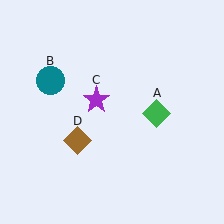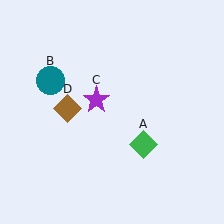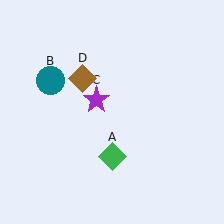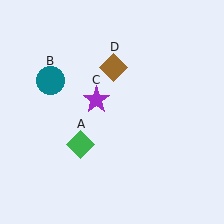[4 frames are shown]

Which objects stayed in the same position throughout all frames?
Teal circle (object B) and purple star (object C) remained stationary.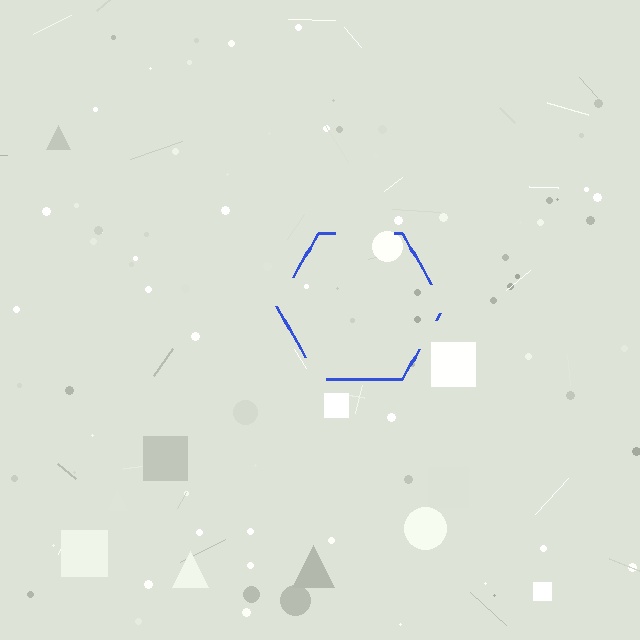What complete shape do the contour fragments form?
The contour fragments form a hexagon.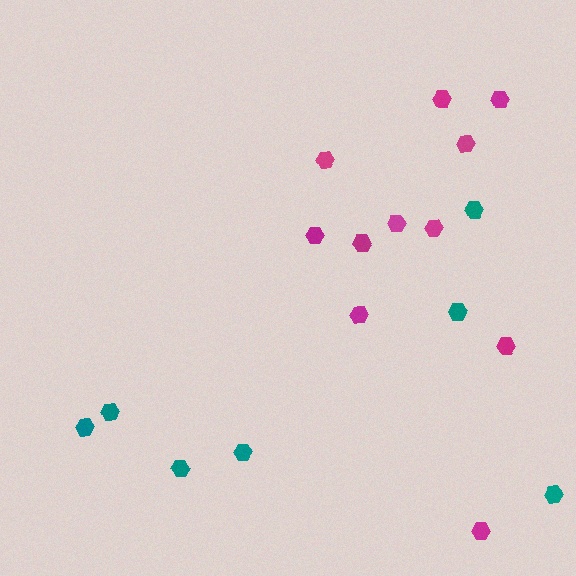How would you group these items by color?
There are 2 groups: one group of teal hexagons (7) and one group of magenta hexagons (11).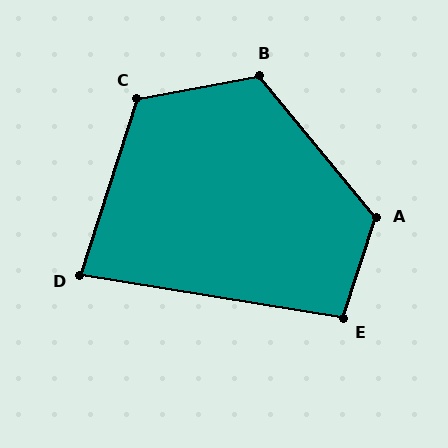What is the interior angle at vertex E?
Approximately 99 degrees (obtuse).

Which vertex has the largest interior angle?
A, at approximately 122 degrees.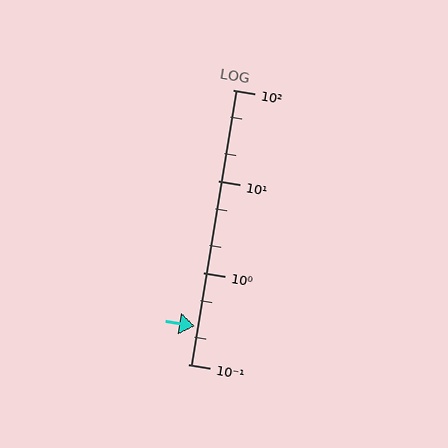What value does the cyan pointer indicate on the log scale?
The pointer indicates approximately 0.26.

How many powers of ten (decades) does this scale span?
The scale spans 3 decades, from 0.1 to 100.